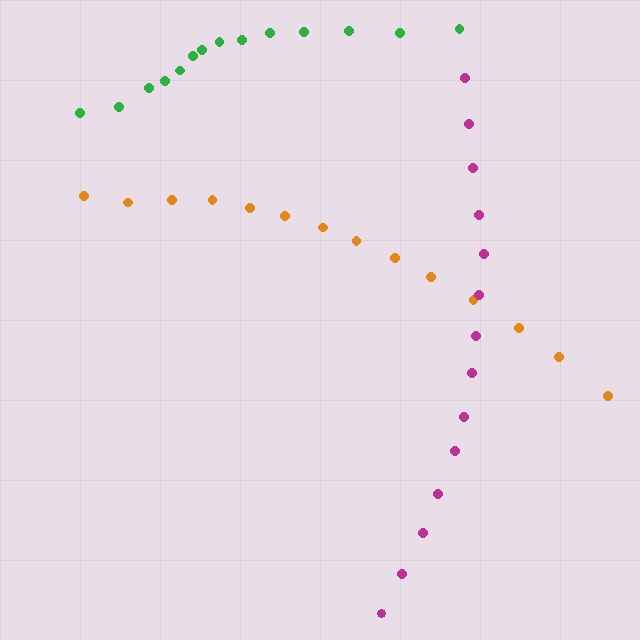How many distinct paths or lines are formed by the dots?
There are 3 distinct paths.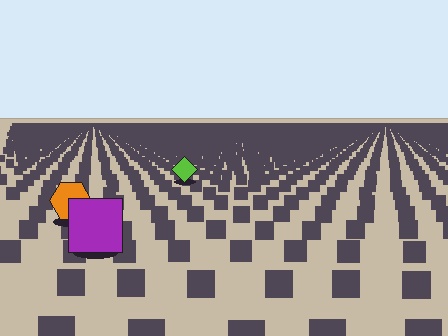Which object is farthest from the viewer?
The lime diamond is farthest from the viewer. It appears smaller and the ground texture around it is denser.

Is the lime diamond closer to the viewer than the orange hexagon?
No. The orange hexagon is closer — you can tell from the texture gradient: the ground texture is coarser near it.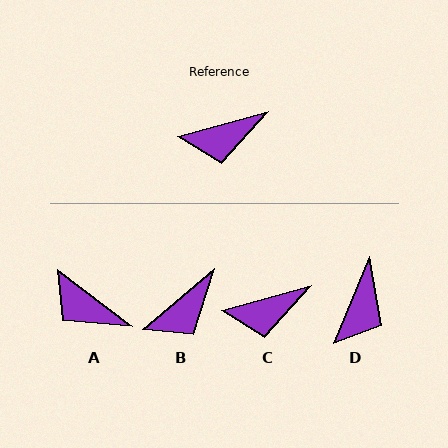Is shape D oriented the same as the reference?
No, it is off by about 52 degrees.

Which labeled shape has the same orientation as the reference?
C.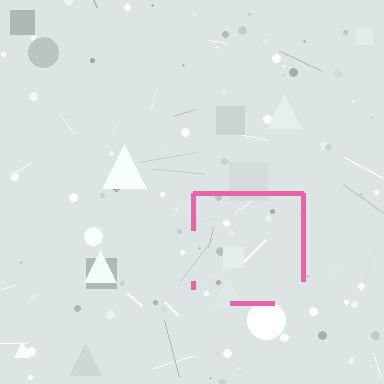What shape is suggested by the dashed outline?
The dashed outline suggests a square.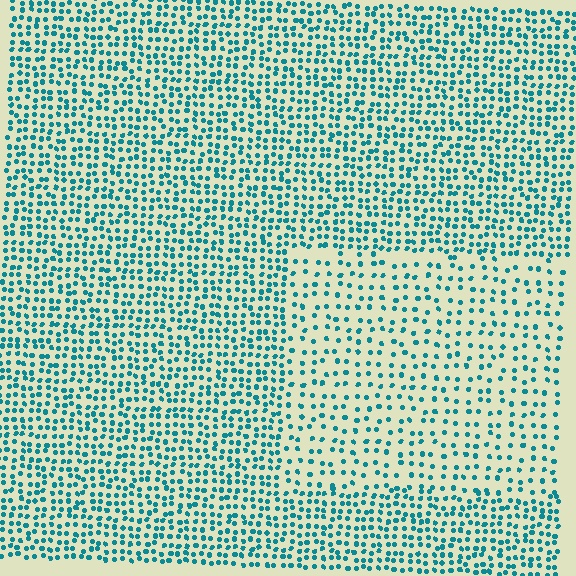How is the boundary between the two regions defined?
The boundary is defined by a change in element density (approximately 1.9x ratio). All elements are the same color, size, and shape.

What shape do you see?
I see a rectangle.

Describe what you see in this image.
The image contains small teal elements arranged at two different densities. A rectangle-shaped region is visible where the elements are less densely packed than the surrounding area.